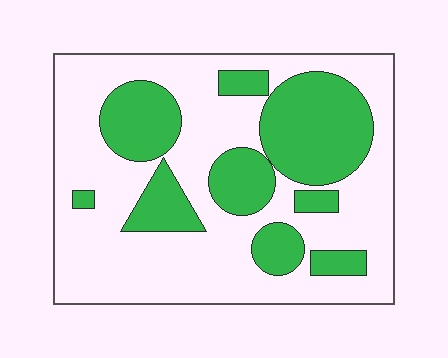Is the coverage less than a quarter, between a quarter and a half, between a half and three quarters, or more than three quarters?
Between a quarter and a half.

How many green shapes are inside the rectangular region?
9.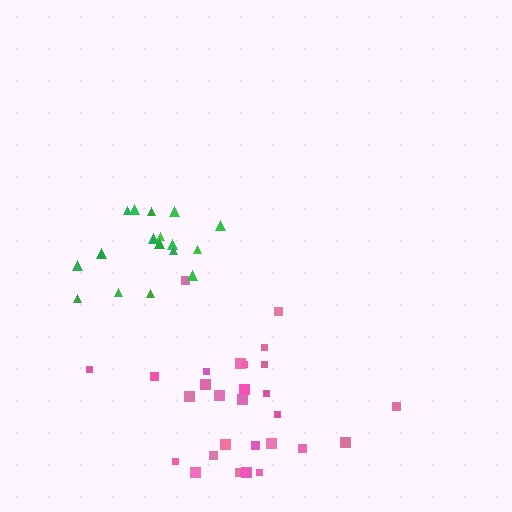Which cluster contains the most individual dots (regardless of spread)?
Pink (30).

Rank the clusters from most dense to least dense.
green, pink.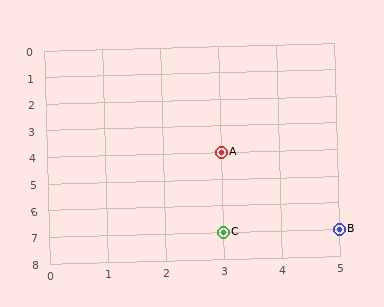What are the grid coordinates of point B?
Point B is at grid coordinates (5, 7).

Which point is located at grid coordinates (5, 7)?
Point B is at (5, 7).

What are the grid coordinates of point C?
Point C is at grid coordinates (3, 7).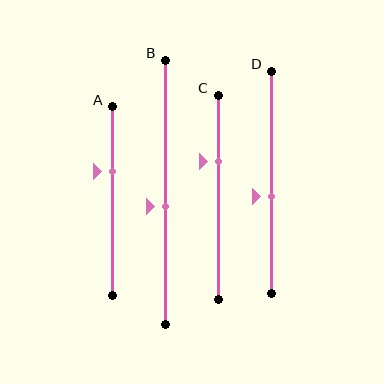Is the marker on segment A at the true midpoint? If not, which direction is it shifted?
No, the marker on segment A is shifted upward by about 16% of the segment length.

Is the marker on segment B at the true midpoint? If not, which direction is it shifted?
No, the marker on segment B is shifted downward by about 5% of the segment length.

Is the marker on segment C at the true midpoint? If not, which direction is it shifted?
No, the marker on segment C is shifted upward by about 18% of the segment length.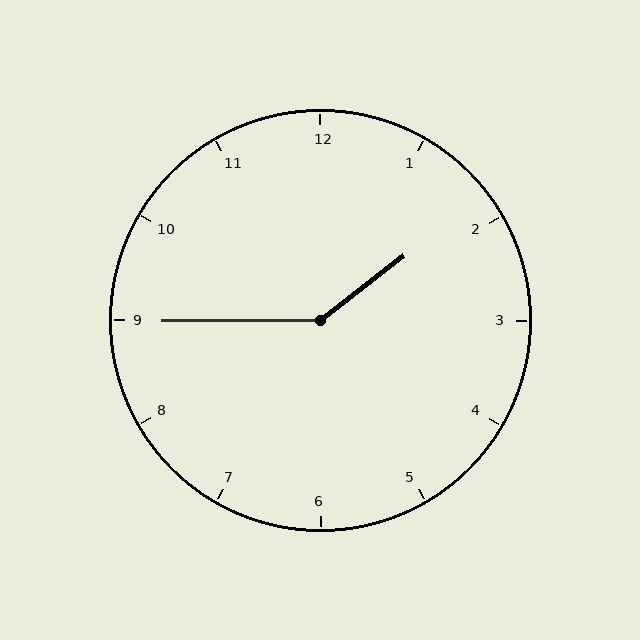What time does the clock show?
1:45.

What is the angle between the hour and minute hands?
Approximately 142 degrees.